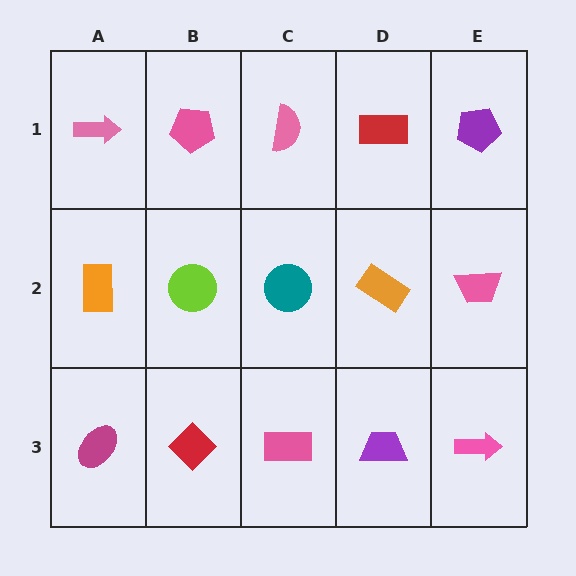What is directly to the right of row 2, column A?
A lime circle.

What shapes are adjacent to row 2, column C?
A pink semicircle (row 1, column C), a pink rectangle (row 3, column C), a lime circle (row 2, column B), an orange rectangle (row 2, column D).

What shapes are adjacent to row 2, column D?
A red rectangle (row 1, column D), a purple trapezoid (row 3, column D), a teal circle (row 2, column C), a pink trapezoid (row 2, column E).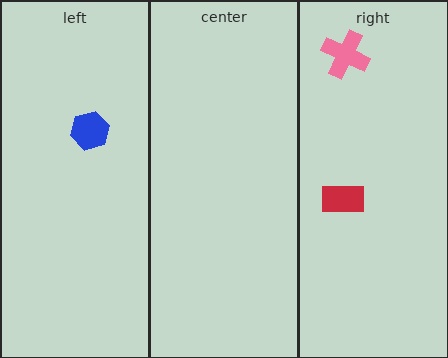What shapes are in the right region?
The red rectangle, the pink cross.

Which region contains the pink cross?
The right region.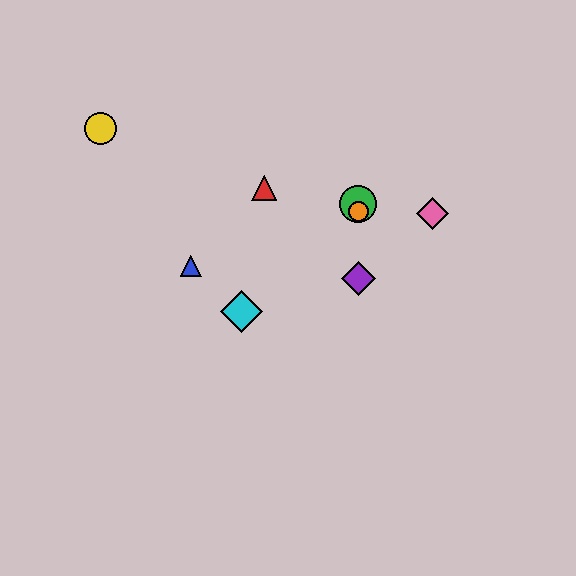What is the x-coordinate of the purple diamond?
The purple diamond is at x≈358.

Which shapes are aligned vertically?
The green circle, the purple diamond, the orange circle are aligned vertically.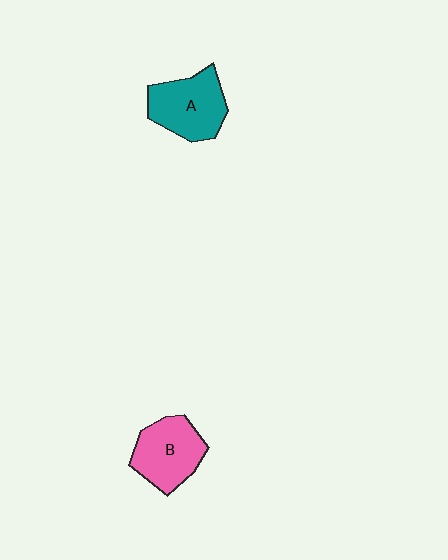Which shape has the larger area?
Shape A (teal).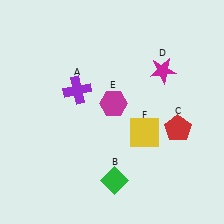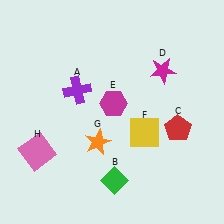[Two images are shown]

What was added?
An orange star (G), a pink square (H) were added in Image 2.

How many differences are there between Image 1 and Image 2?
There are 2 differences between the two images.